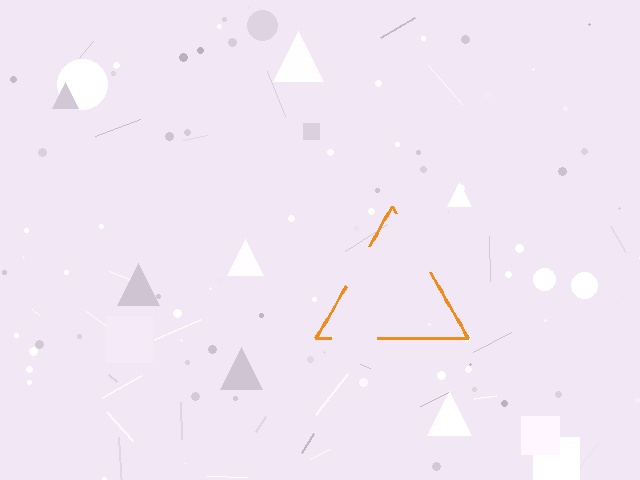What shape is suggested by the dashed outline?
The dashed outline suggests a triangle.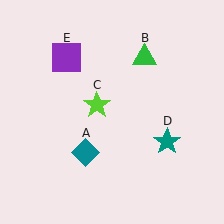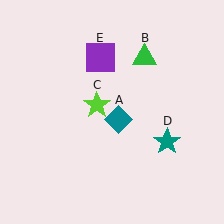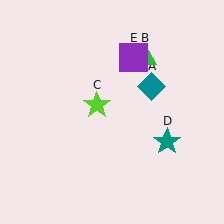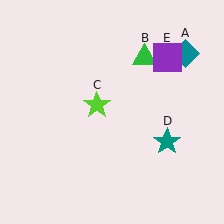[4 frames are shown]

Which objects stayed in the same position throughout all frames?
Green triangle (object B) and lime star (object C) and teal star (object D) remained stationary.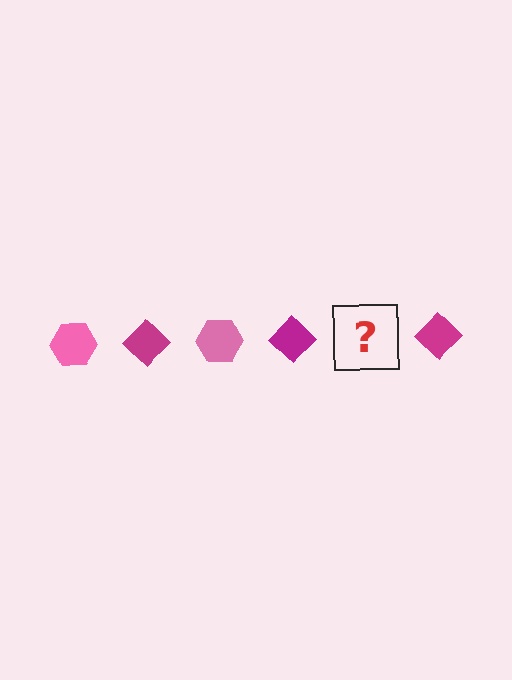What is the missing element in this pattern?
The missing element is a pink hexagon.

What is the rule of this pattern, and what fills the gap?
The rule is that the pattern alternates between pink hexagon and magenta diamond. The gap should be filled with a pink hexagon.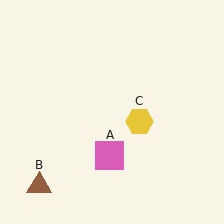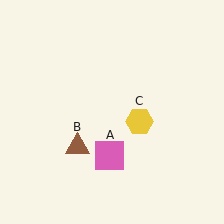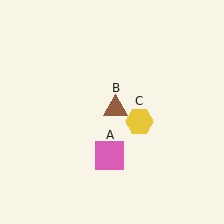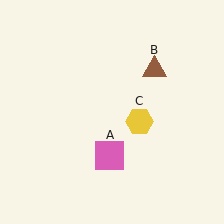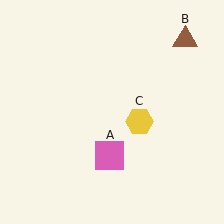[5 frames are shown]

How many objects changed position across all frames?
1 object changed position: brown triangle (object B).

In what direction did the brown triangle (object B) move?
The brown triangle (object B) moved up and to the right.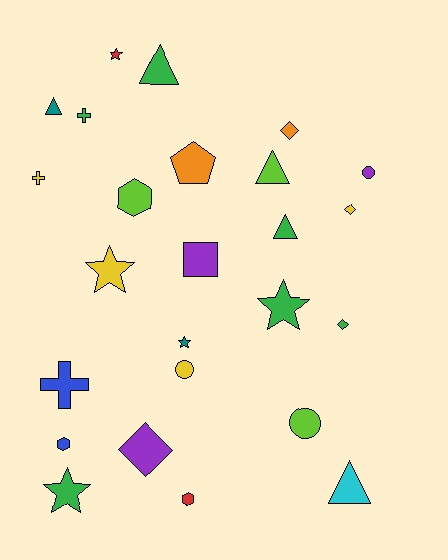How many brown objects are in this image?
There are no brown objects.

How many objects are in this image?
There are 25 objects.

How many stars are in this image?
There are 5 stars.